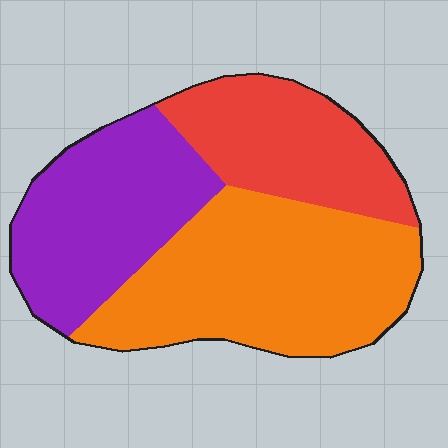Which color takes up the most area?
Orange, at roughly 45%.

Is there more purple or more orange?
Orange.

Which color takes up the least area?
Red, at roughly 25%.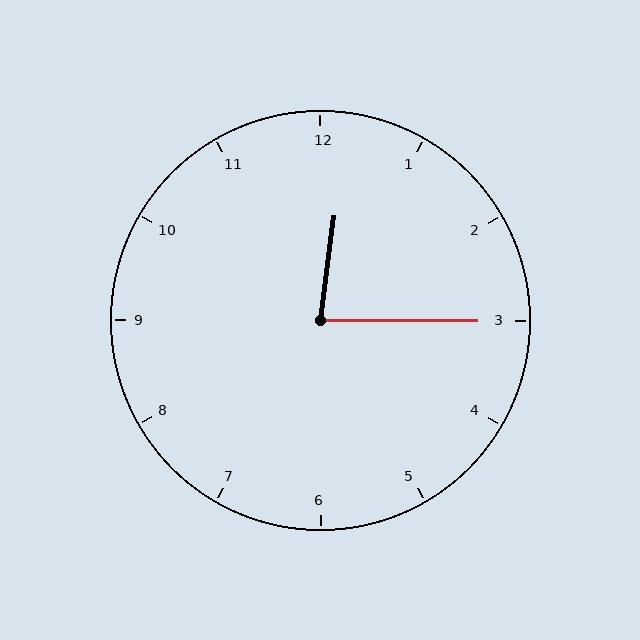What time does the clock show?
12:15.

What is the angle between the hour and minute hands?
Approximately 82 degrees.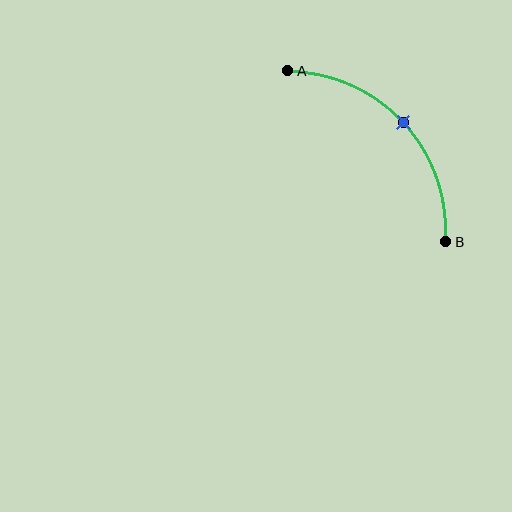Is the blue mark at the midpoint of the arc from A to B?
Yes. The blue mark lies on the arc at equal arc-length from both A and B — it is the arc midpoint.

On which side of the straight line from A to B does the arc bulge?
The arc bulges above and to the right of the straight line connecting A and B.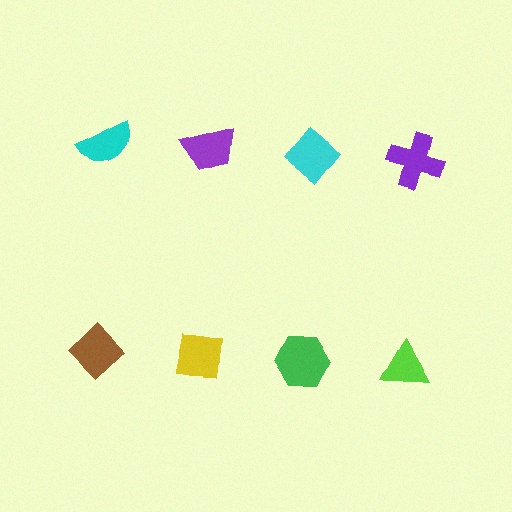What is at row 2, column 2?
A yellow square.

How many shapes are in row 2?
4 shapes.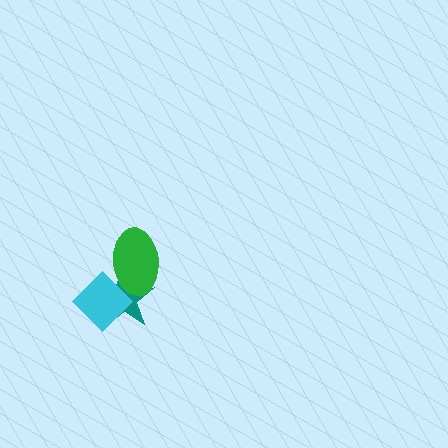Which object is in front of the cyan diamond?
The green ellipse is in front of the cyan diamond.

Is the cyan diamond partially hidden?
Yes, it is partially covered by another shape.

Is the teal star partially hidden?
Yes, it is partially covered by another shape.